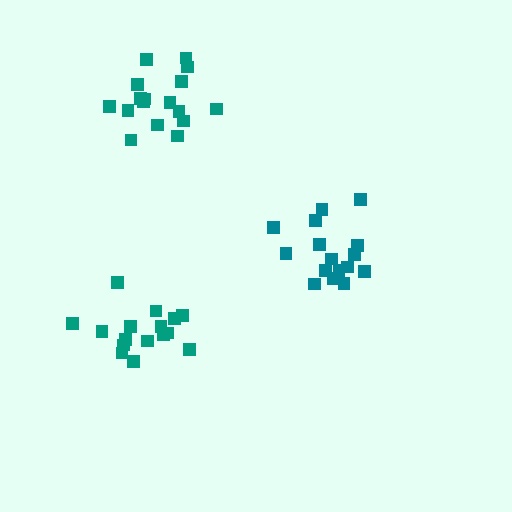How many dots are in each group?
Group 1: 16 dots, Group 2: 16 dots, Group 3: 17 dots (49 total).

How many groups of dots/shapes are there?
There are 3 groups.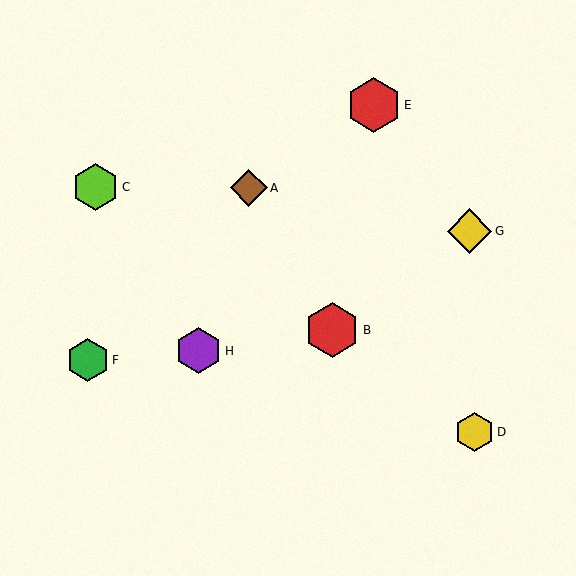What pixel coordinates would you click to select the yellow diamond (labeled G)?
Click at (469, 231) to select the yellow diamond G.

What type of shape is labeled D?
Shape D is a yellow hexagon.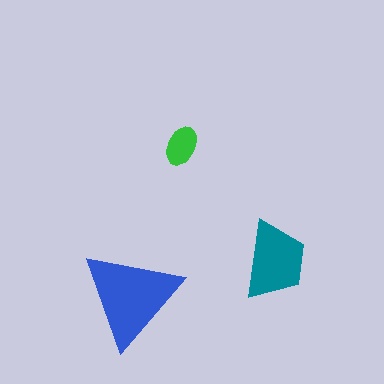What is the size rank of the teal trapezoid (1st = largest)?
2nd.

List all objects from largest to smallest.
The blue triangle, the teal trapezoid, the green ellipse.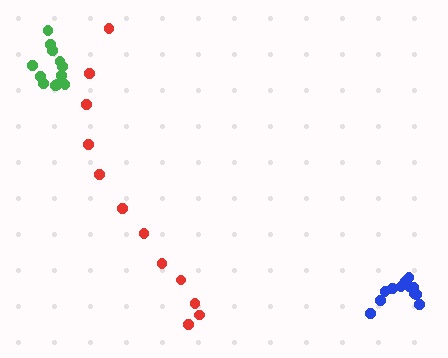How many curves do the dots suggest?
There are 3 distinct paths.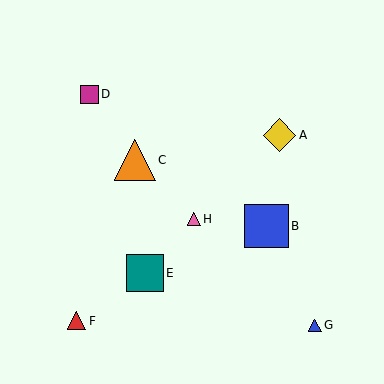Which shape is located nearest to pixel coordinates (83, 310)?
The red triangle (labeled F) at (77, 321) is nearest to that location.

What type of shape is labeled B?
Shape B is a blue square.